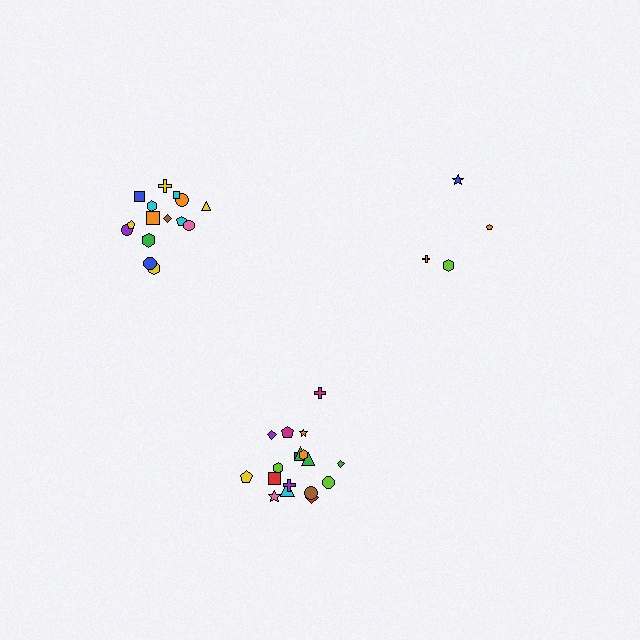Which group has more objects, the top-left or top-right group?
The top-left group.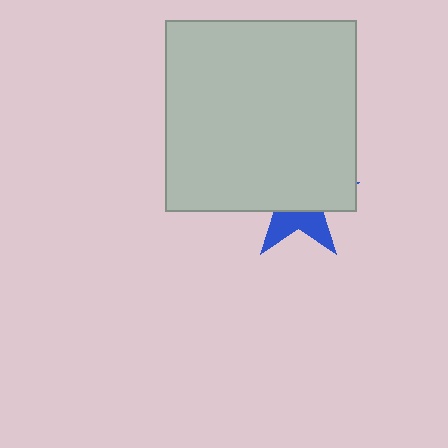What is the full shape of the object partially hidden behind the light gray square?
The partially hidden object is a blue star.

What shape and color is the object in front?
The object in front is a light gray square.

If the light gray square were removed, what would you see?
You would see the complete blue star.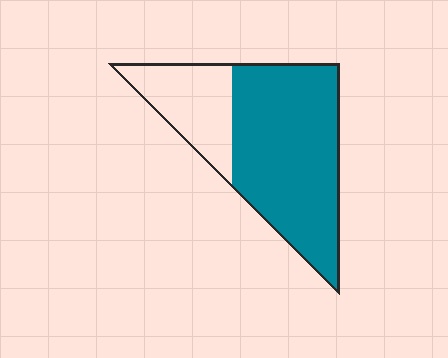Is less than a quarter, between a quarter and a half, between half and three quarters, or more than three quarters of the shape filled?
Between half and three quarters.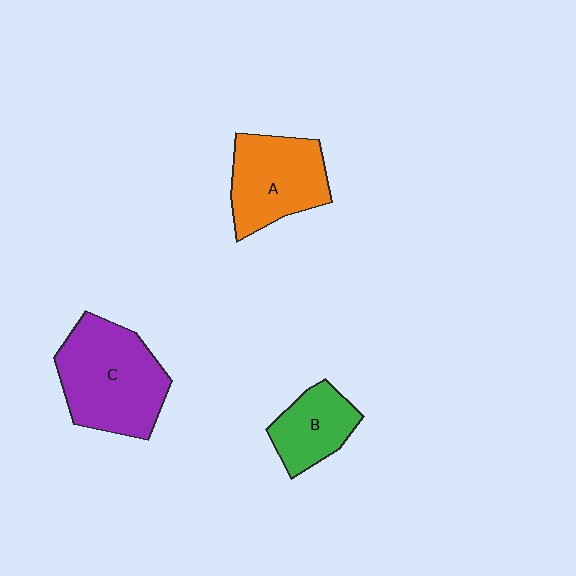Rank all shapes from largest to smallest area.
From largest to smallest: C (purple), A (orange), B (green).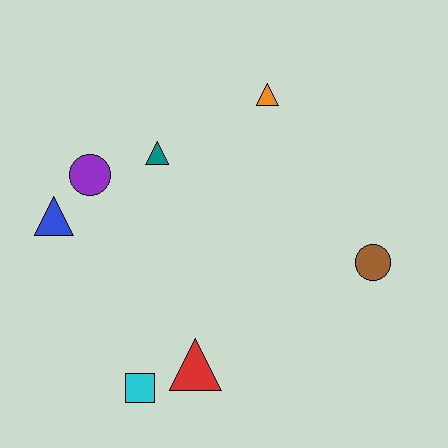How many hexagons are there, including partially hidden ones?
There are no hexagons.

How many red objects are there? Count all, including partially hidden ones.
There is 1 red object.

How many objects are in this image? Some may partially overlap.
There are 7 objects.